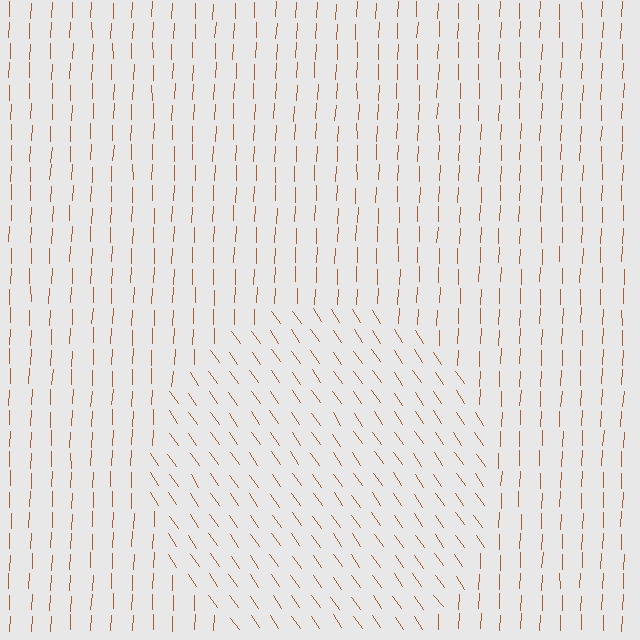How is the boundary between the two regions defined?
The boundary is defined purely by a change in line orientation (approximately 36 degrees difference). All lines are the same color and thickness.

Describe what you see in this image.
The image is filled with small brown line segments. A circle region in the image has lines oriented differently from the surrounding lines, creating a visible texture boundary.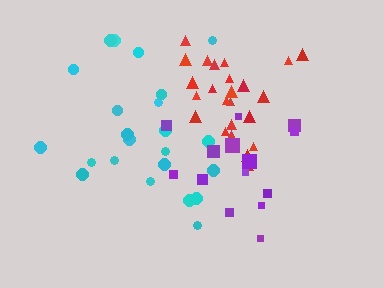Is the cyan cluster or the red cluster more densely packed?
Red.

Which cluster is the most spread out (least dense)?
Cyan.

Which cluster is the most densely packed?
Red.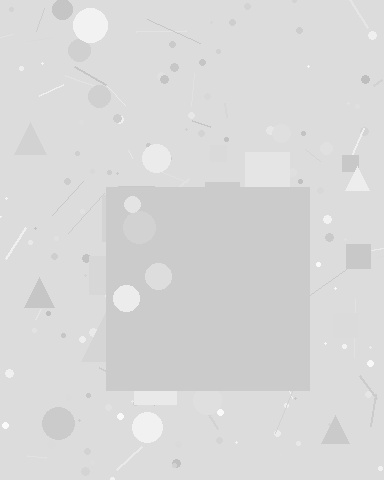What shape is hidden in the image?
A square is hidden in the image.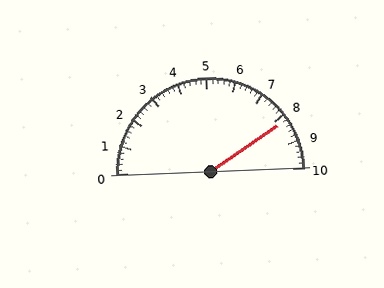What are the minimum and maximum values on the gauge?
The gauge ranges from 0 to 10.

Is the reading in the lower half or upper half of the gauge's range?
The reading is in the upper half of the range (0 to 10).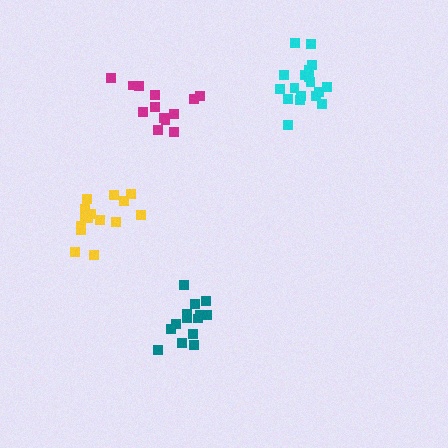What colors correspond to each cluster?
The clusters are colored: magenta, teal, yellow, cyan.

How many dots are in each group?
Group 1: 13 dots, Group 2: 14 dots, Group 3: 15 dots, Group 4: 18 dots (60 total).